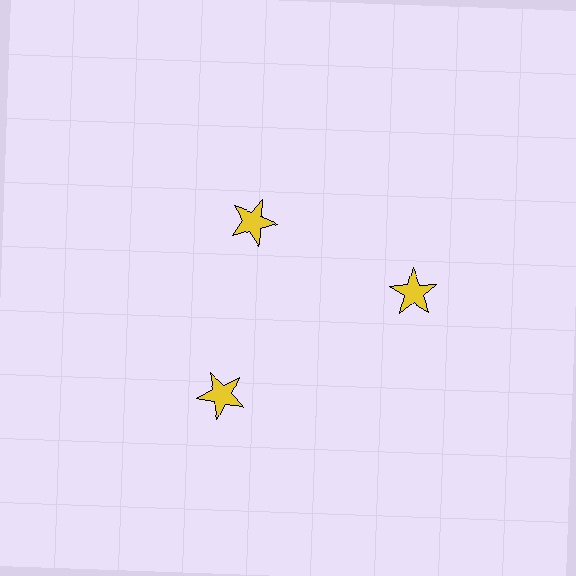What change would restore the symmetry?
The symmetry would be restored by moving it outward, back onto the ring so that all 3 stars sit at equal angles and equal distance from the center.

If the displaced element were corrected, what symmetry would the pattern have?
It would have 3-fold rotational symmetry — the pattern would map onto itself every 120 degrees.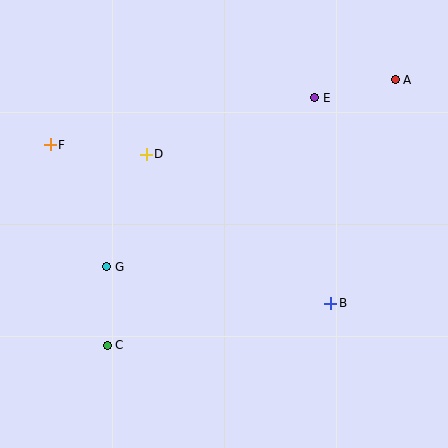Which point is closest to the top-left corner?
Point F is closest to the top-left corner.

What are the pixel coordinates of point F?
Point F is at (50, 145).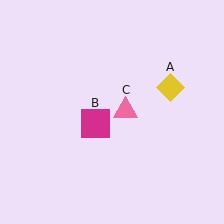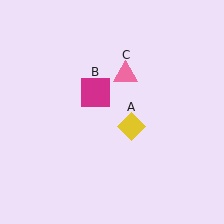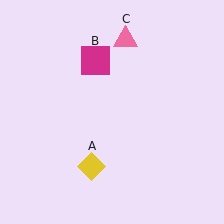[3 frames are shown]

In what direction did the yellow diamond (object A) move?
The yellow diamond (object A) moved down and to the left.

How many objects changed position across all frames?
3 objects changed position: yellow diamond (object A), magenta square (object B), pink triangle (object C).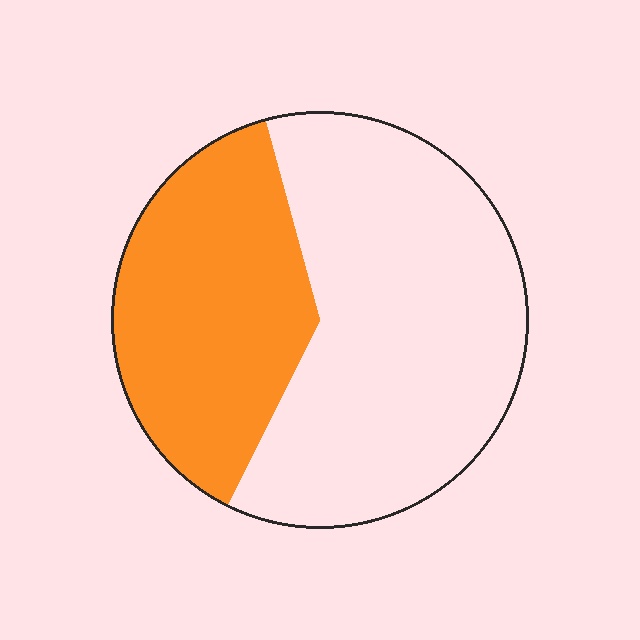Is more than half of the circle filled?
No.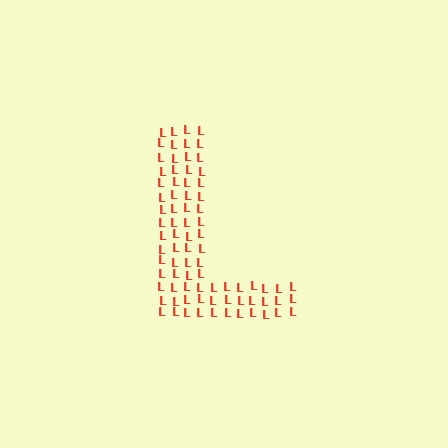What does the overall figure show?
The overall figure shows the letter L.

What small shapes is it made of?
It is made of small letter L's.